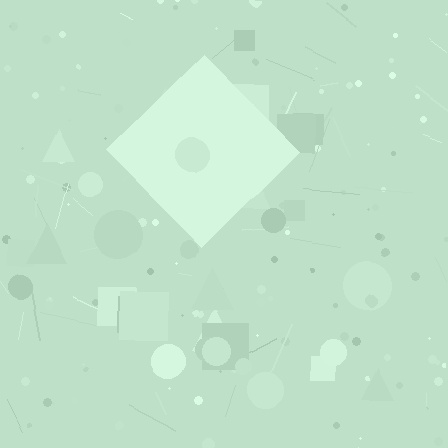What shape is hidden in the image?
A diamond is hidden in the image.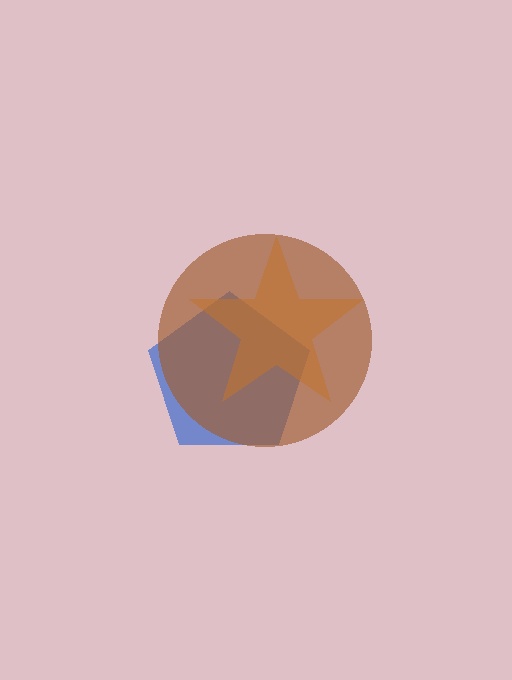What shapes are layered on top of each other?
The layered shapes are: a blue pentagon, an orange star, a brown circle.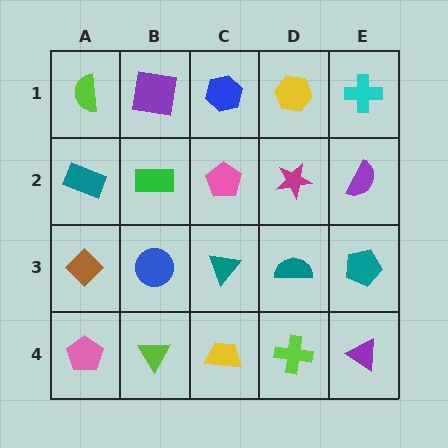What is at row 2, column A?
A teal rectangle.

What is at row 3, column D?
A teal semicircle.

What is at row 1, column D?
A yellow hexagon.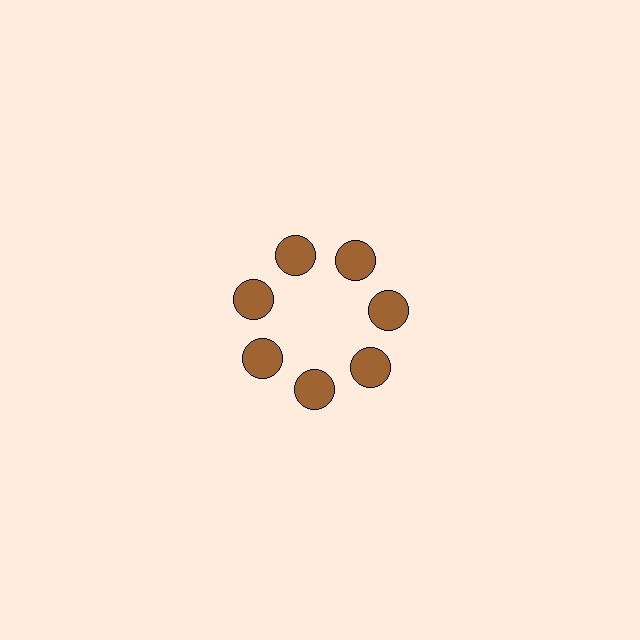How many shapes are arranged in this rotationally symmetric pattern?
There are 7 shapes, arranged in 7 groups of 1.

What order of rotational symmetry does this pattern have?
This pattern has 7-fold rotational symmetry.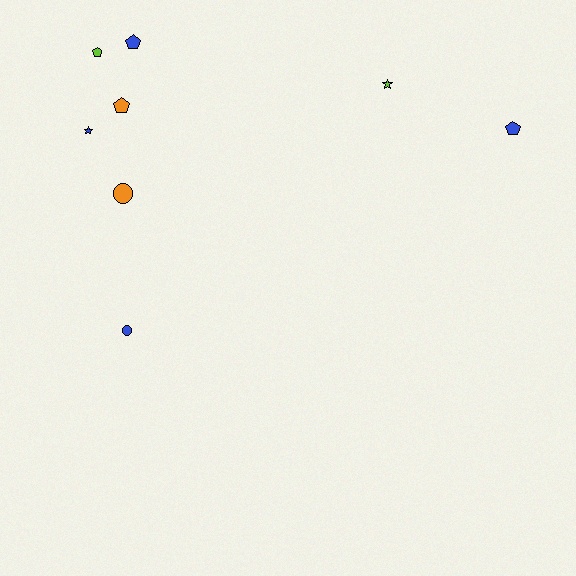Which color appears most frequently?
Blue, with 4 objects.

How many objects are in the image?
There are 8 objects.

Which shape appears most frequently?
Pentagon, with 4 objects.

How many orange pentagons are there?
There is 1 orange pentagon.